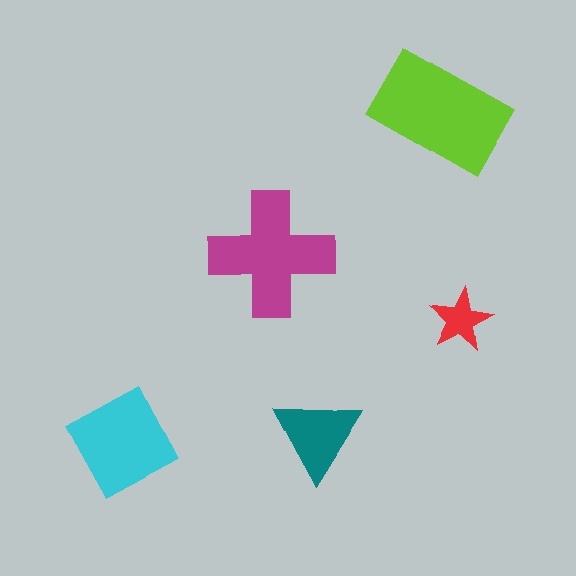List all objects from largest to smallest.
The lime rectangle, the magenta cross, the cyan square, the teal triangle, the red star.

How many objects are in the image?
There are 5 objects in the image.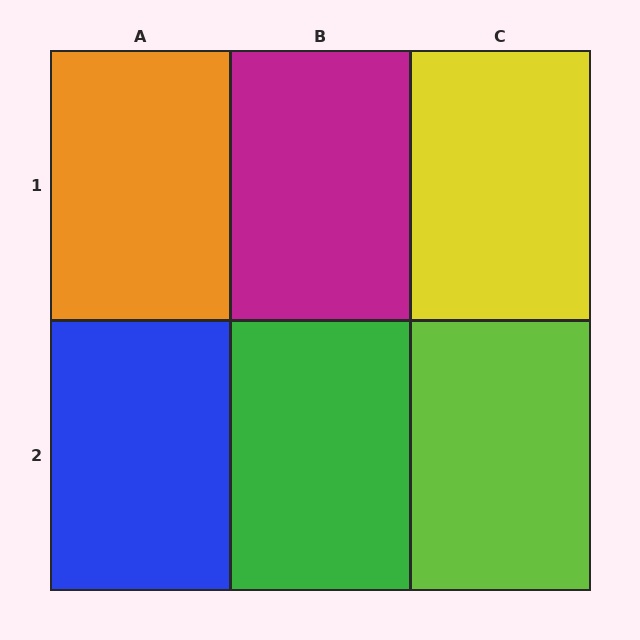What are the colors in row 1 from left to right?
Orange, magenta, yellow.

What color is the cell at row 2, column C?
Lime.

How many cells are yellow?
1 cell is yellow.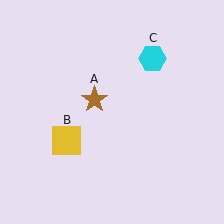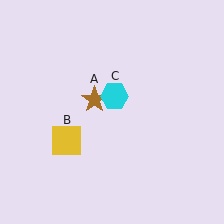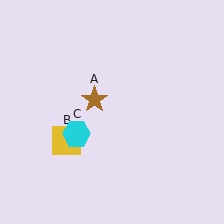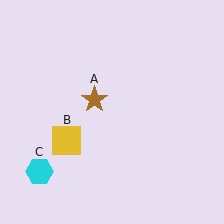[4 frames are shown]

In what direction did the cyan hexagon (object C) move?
The cyan hexagon (object C) moved down and to the left.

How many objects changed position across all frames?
1 object changed position: cyan hexagon (object C).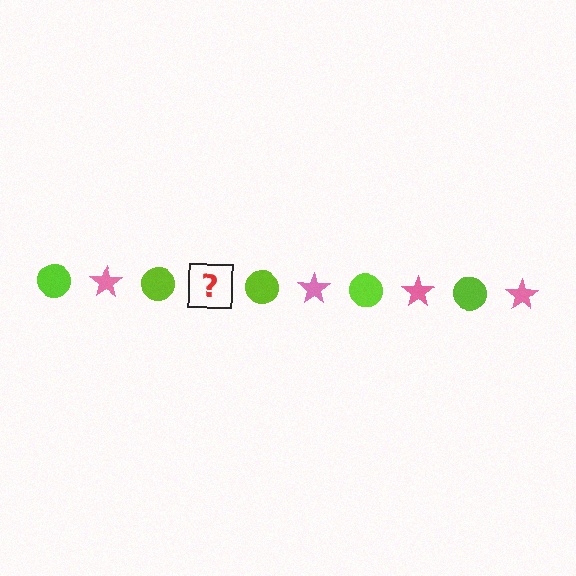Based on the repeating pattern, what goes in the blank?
The blank should be a pink star.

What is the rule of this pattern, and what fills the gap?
The rule is that the pattern alternates between lime circle and pink star. The gap should be filled with a pink star.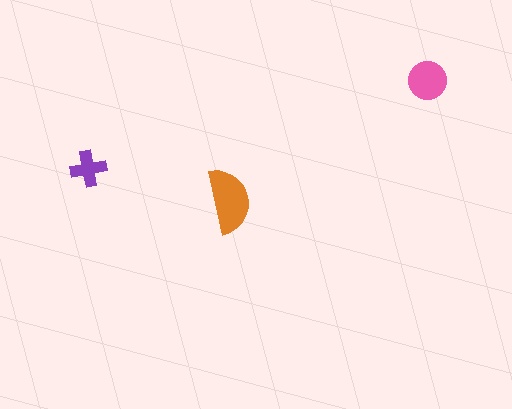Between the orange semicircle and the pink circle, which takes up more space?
The orange semicircle.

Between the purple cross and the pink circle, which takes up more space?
The pink circle.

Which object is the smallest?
The purple cross.